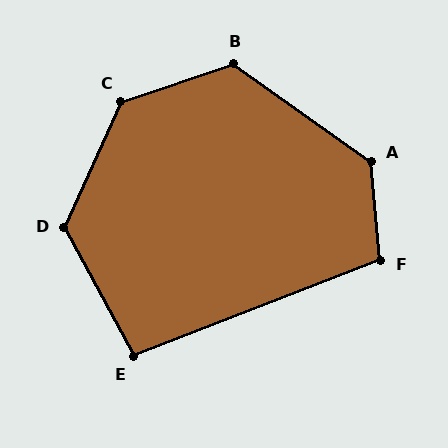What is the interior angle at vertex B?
Approximately 126 degrees (obtuse).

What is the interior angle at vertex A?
Approximately 130 degrees (obtuse).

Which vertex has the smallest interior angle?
E, at approximately 97 degrees.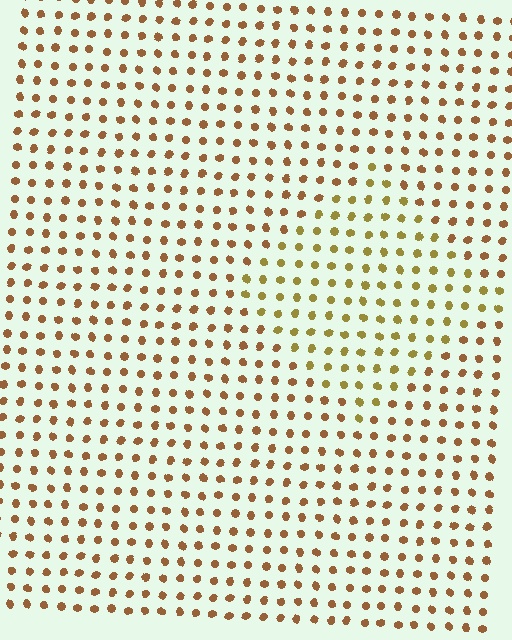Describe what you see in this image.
The image is filled with small brown elements in a uniform arrangement. A diamond-shaped region is visible where the elements are tinted to a slightly different hue, forming a subtle color boundary.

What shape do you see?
I see a diamond.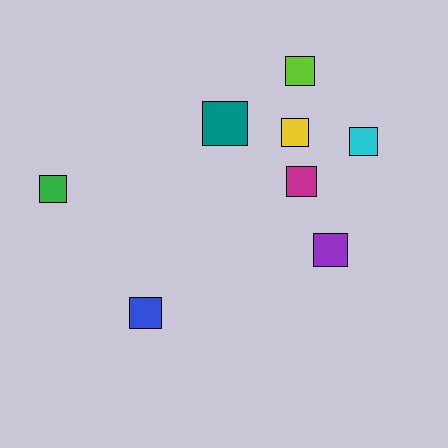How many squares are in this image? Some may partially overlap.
There are 8 squares.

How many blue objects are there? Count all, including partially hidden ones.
There is 1 blue object.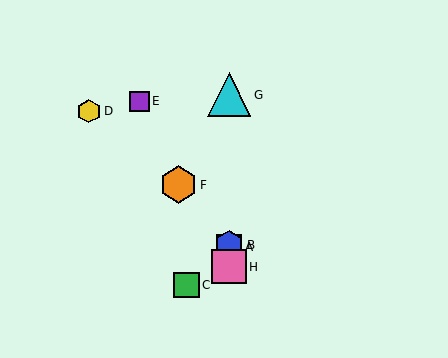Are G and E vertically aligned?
No, G is at x≈229 and E is at x≈139.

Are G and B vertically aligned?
Yes, both are at x≈229.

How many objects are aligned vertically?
4 objects (A, B, G, H) are aligned vertically.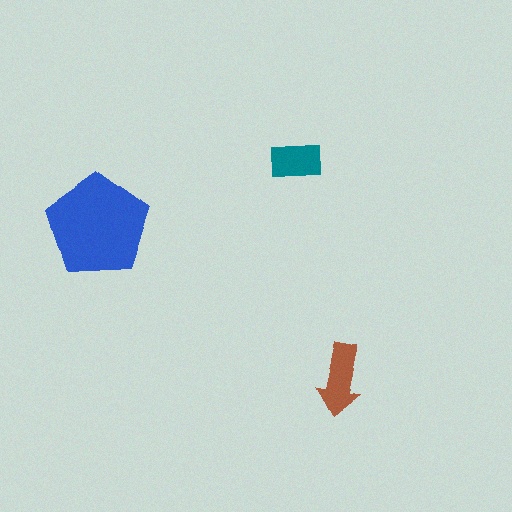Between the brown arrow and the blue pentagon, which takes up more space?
The blue pentagon.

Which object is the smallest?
The teal rectangle.